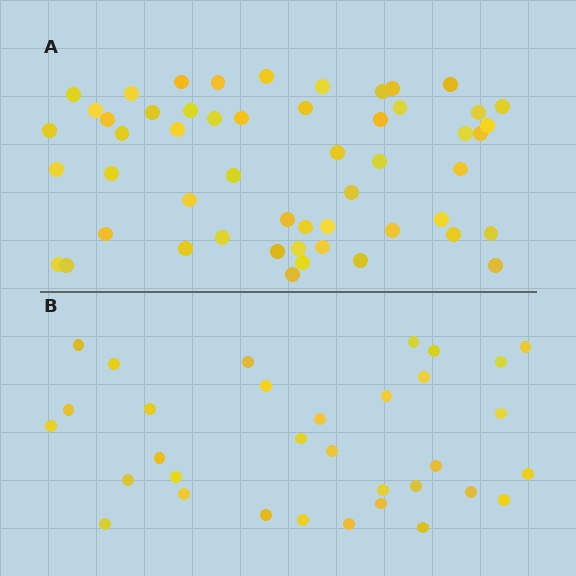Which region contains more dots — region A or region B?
Region A (the top region) has more dots.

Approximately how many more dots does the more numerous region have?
Region A has approximately 20 more dots than region B.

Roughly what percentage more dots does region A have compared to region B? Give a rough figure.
About 60% more.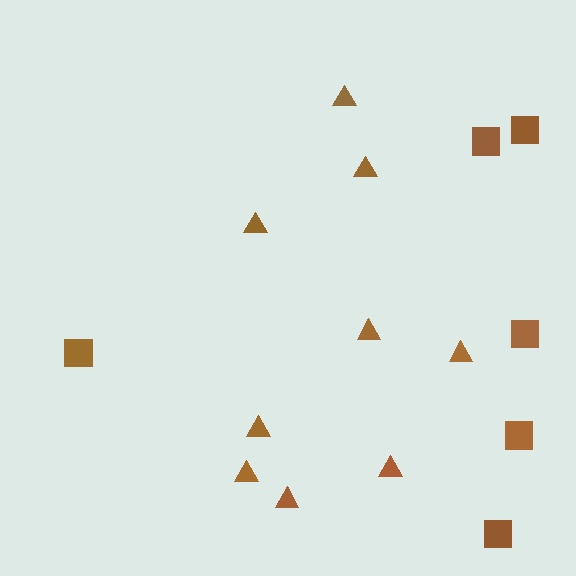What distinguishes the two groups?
There are 2 groups: one group of squares (6) and one group of triangles (9).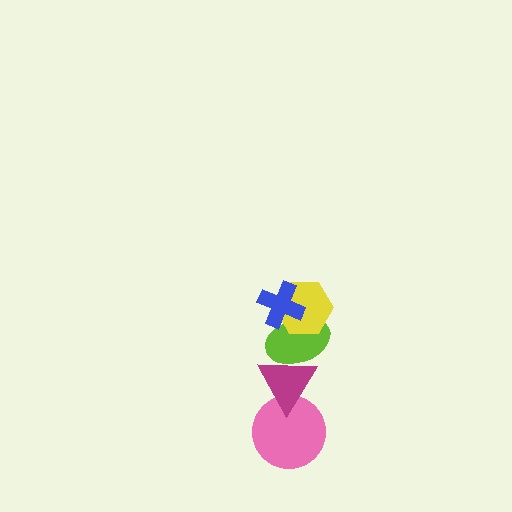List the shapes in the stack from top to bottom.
From top to bottom: the blue cross, the yellow hexagon, the lime ellipse, the magenta triangle, the pink circle.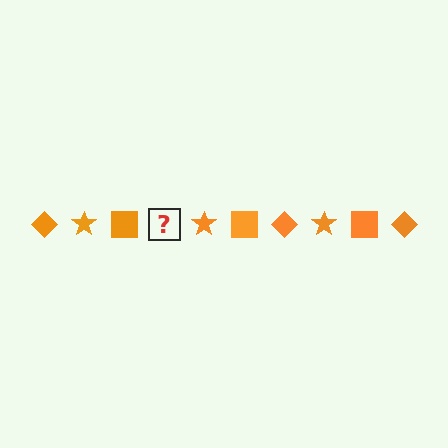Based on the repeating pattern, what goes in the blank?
The blank should be an orange diamond.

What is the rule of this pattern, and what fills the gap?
The rule is that the pattern cycles through diamond, star, square shapes in orange. The gap should be filled with an orange diamond.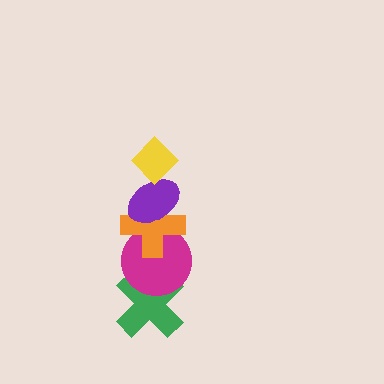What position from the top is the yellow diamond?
The yellow diamond is 1st from the top.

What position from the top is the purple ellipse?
The purple ellipse is 2nd from the top.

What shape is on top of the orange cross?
The purple ellipse is on top of the orange cross.